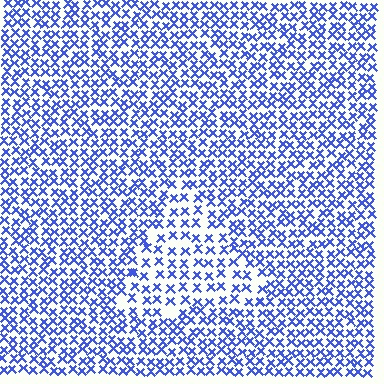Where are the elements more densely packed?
The elements are more densely packed outside the triangle boundary.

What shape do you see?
I see a triangle.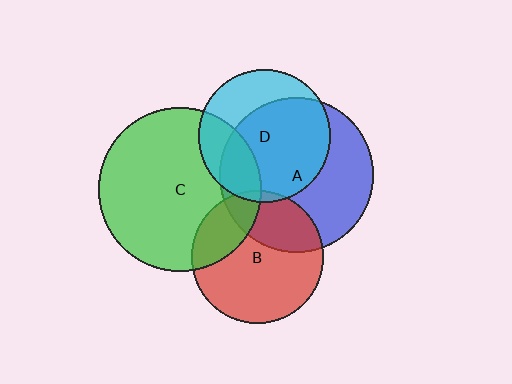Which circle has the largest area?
Circle C (green).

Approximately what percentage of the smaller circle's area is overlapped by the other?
Approximately 65%.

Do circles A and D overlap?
Yes.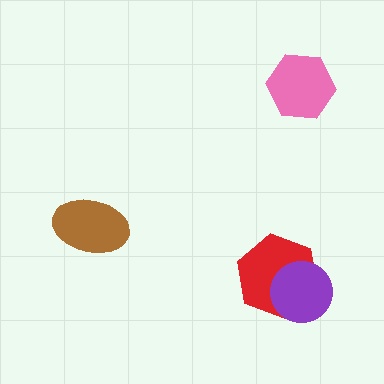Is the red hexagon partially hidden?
Yes, it is partially covered by another shape.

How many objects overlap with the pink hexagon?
0 objects overlap with the pink hexagon.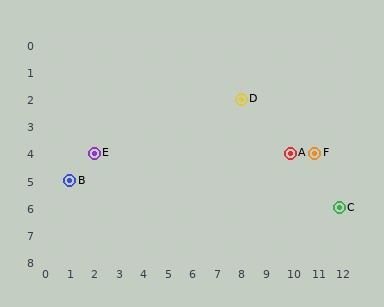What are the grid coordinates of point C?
Point C is at grid coordinates (12, 6).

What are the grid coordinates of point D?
Point D is at grid coordinates (8, 2).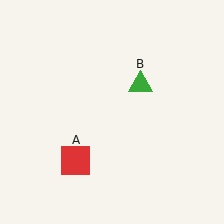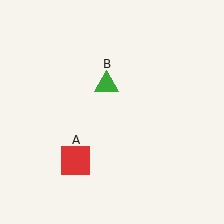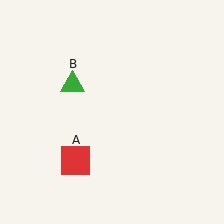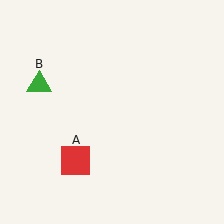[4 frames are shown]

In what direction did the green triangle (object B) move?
The green triangle (object B) moved left.